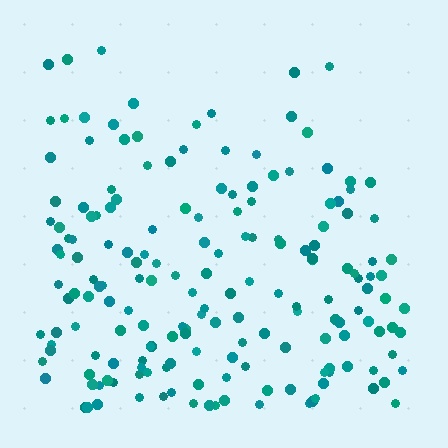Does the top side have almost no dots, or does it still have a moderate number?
Still a moderate number, just noticeably fewer than the bottom.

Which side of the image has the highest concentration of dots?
The bottom.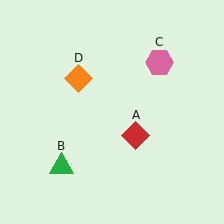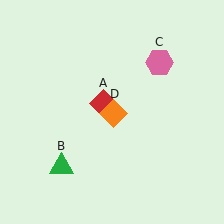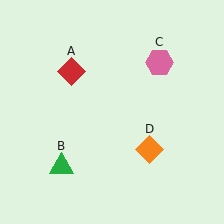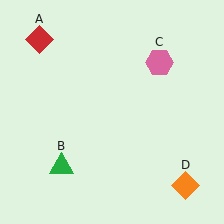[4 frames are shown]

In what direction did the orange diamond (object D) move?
The orange diamond (object D) moved down and to the right.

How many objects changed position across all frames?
2 objects changed position: red diamond (object A), orange diamond (object D).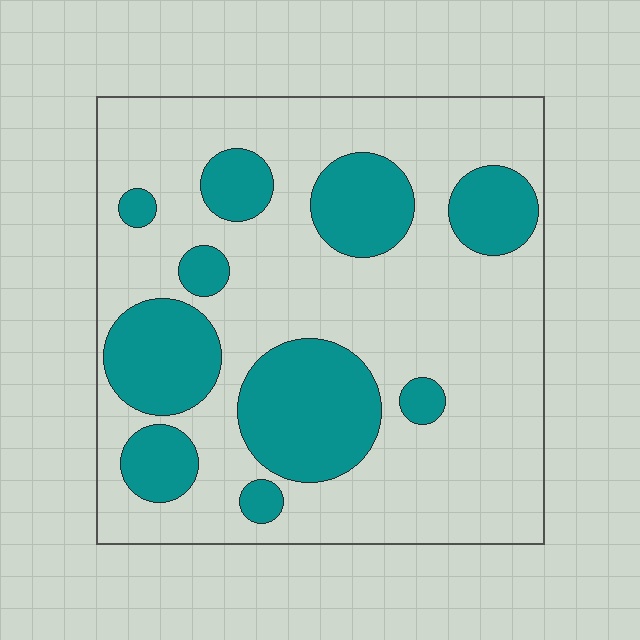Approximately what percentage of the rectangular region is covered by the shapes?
Approximately 30%.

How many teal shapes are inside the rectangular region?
10.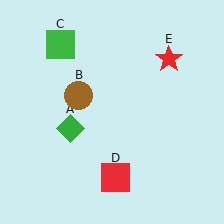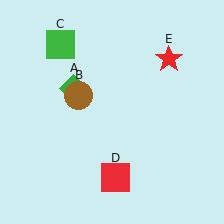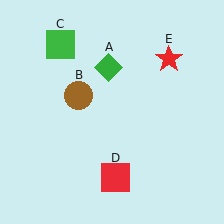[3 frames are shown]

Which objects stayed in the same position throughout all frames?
Brown circle (object B) and green square (object C) and red square (object D) and red star (object E) remained stationary.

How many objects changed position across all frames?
1 object changed position: green diamond (object A).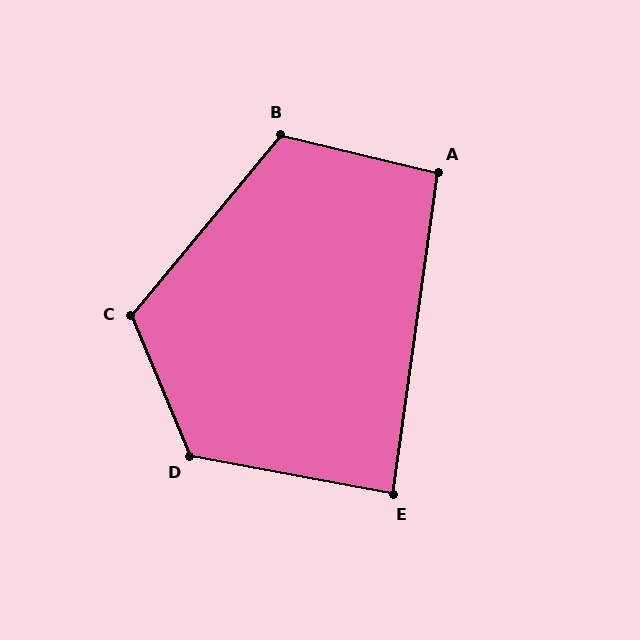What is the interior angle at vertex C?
Approximately 118 degrees (obtuse).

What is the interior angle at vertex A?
Approximately 95 degrees (obtuse).